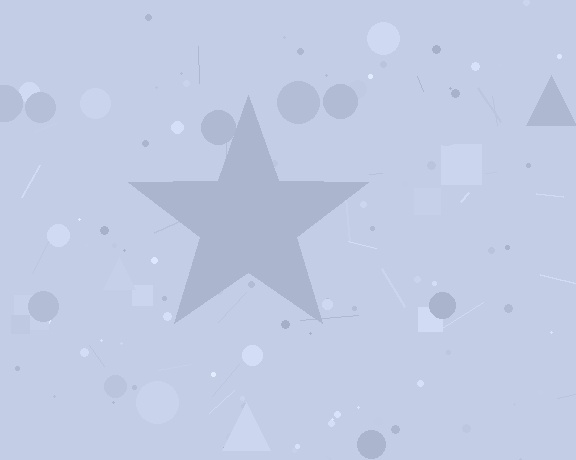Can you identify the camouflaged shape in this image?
The camouflaged shape is a star.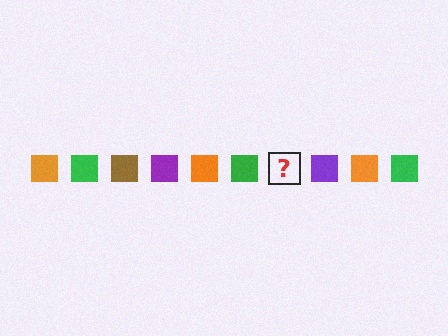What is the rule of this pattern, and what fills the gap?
The rule is that the pattern cycles through orange, green, brown, purple squares. The gap should be filled with a brown square.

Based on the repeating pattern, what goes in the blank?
The blank should be a brown square.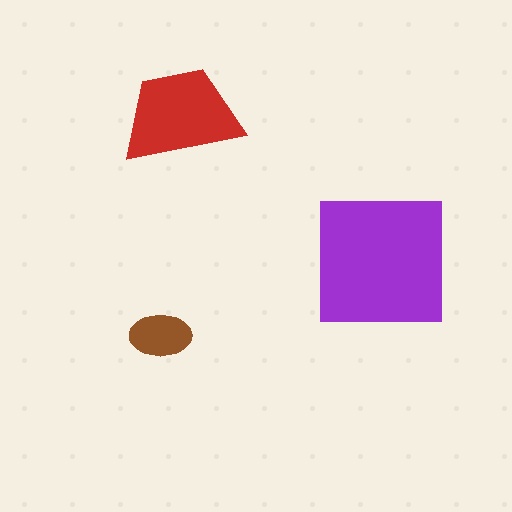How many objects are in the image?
There are 3 objects in the image.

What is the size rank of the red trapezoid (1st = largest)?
2nd.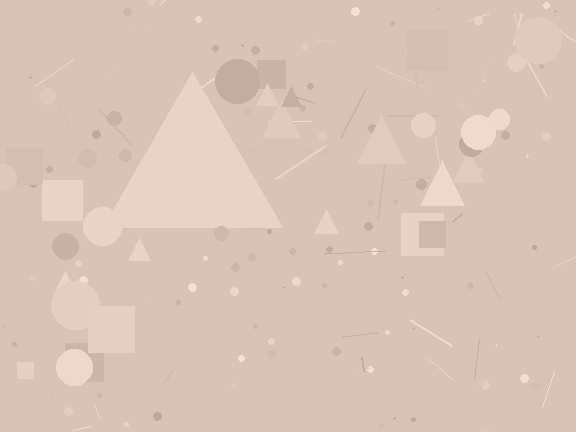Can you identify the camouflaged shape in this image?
The camouflaged shape is a triangle.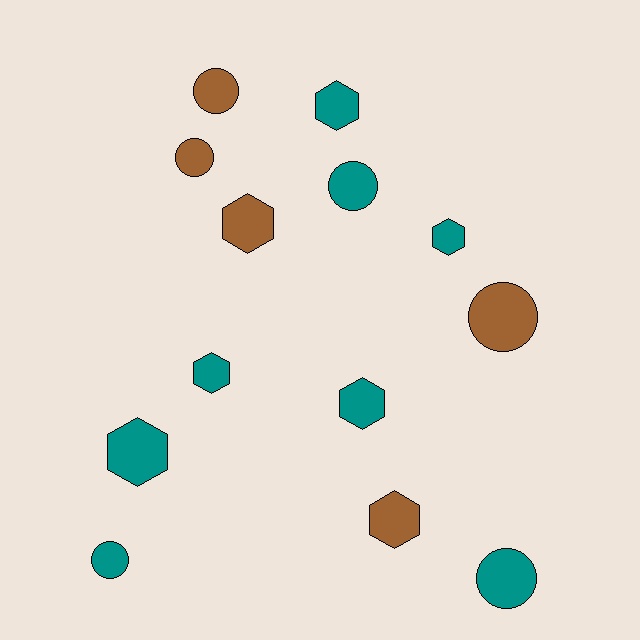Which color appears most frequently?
Teal, with 8 objects.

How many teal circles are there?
There are 3 teal circles.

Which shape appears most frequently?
Hexagon, with 7 objects.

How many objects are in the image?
There are 13 objects.